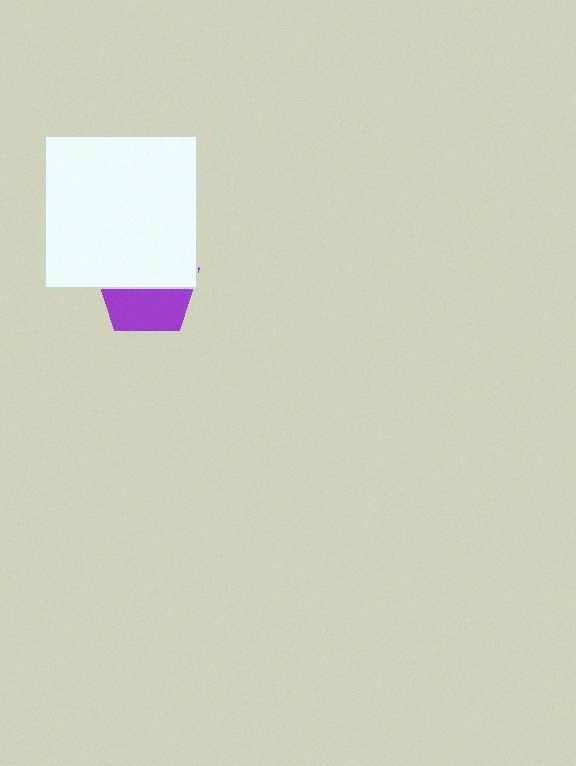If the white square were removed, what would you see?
You would see the complete purple pentagon.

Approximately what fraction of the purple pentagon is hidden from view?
Roughly 56% of the purple pentagon is hidden behind the white square.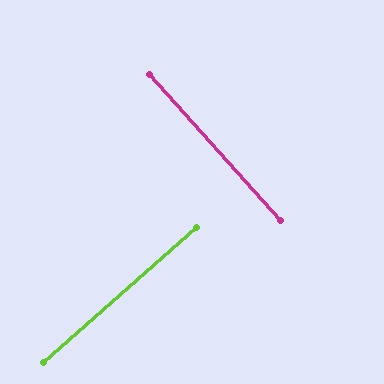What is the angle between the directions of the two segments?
Approximately 89 degrees.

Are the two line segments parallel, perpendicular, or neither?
Perpendicular — they meet at approximately 89°.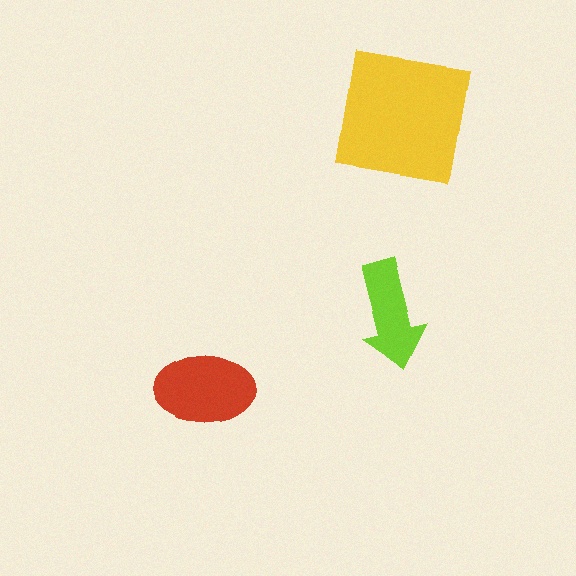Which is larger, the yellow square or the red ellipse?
The yellow square.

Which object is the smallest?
The lime arrow.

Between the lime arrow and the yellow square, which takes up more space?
The yellow square.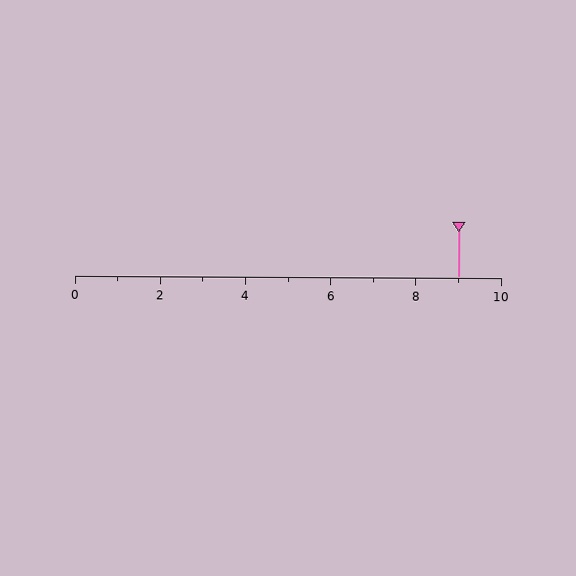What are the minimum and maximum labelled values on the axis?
The axis runs from 0 to 10.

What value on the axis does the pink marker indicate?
The marker indicates approximately 9.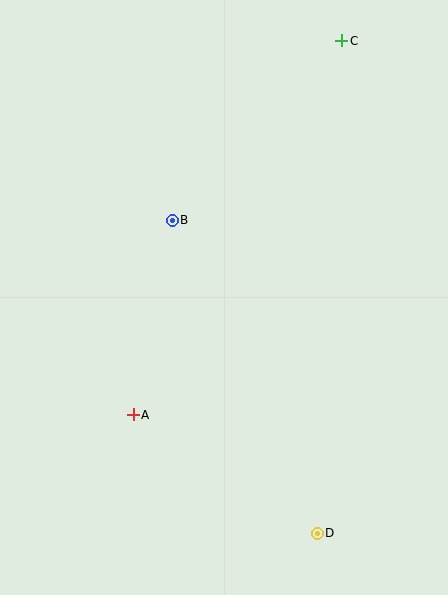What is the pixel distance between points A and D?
The distance between A and D is 219 pixels.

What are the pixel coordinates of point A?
Point A is at (133, 415).